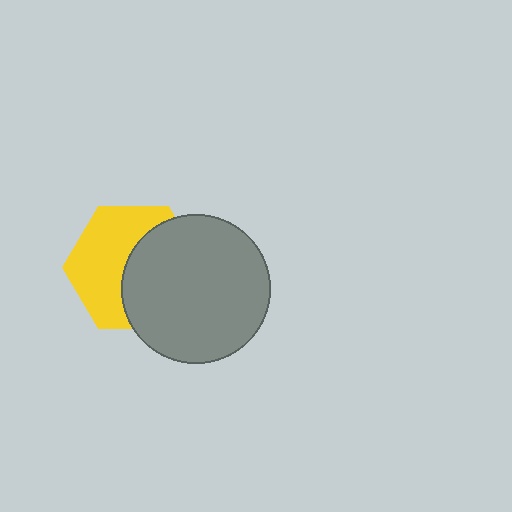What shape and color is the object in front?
The object in front is a gray circle.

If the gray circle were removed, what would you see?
You would see the complete yellow hexagon.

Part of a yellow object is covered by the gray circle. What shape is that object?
It is a hexagon.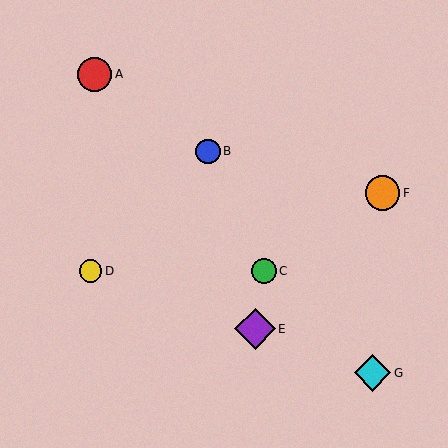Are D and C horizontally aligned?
Yes, both are at y≈271.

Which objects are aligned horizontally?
Objects C, D are aligned horizontally.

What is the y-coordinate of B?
Object B is at y≈151.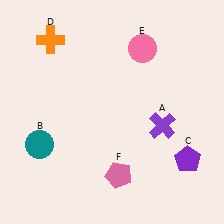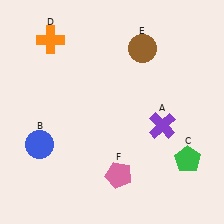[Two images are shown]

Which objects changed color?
B changed from teal to blue. C changed from purple to green. E changed from pink to brown.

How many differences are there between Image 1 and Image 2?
There are 3 differences between the two images.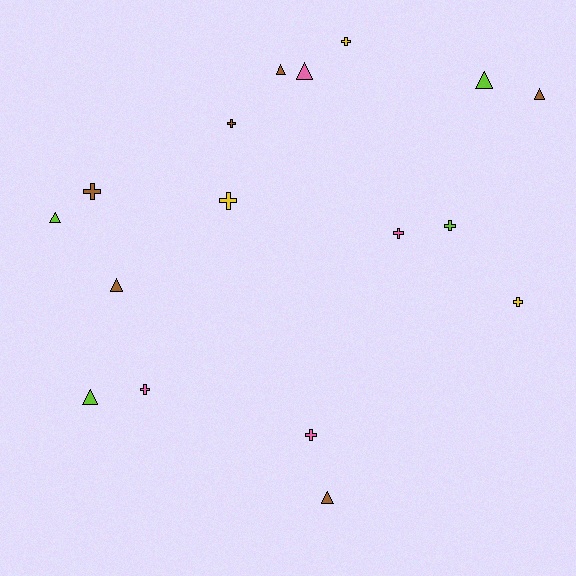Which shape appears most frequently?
Cross, with 9 objects.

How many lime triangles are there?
There are 3 lime triangles.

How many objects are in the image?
There are 17 objects.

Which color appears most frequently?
Brown, with 6 objects.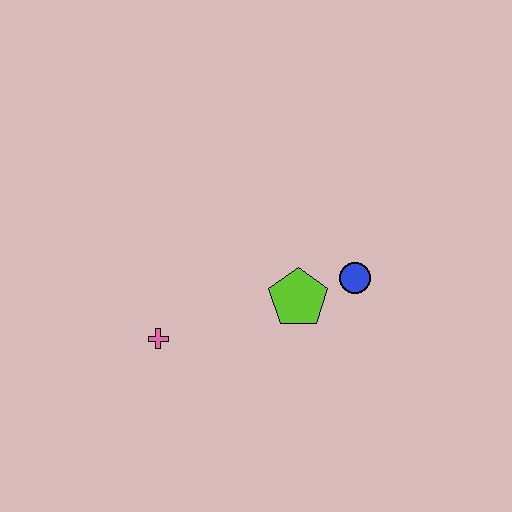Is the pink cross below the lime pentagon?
Yes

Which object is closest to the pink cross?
The lime pentagon is closest to the pink cross.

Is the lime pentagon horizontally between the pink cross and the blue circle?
Yes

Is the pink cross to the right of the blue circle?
No